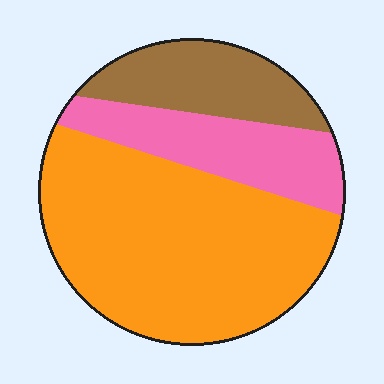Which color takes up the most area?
Orange, at roughly 60%.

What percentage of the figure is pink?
Pink covers roughly 20% of the figure.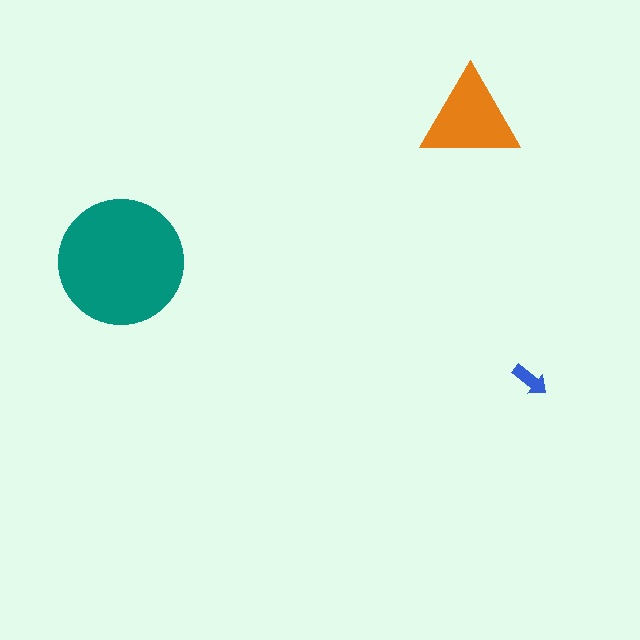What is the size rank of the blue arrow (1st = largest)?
3rd.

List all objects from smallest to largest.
The blue arrow, the orange triangle, the teal circle.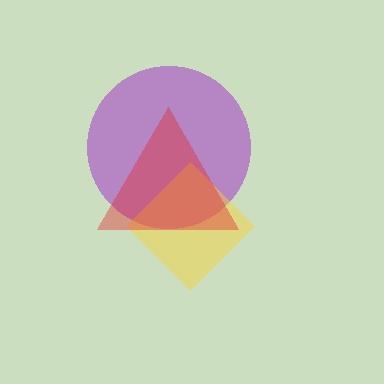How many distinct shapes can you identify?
There are 3 distinct shapes: a purple circle, a yellow diamond, a red triangle.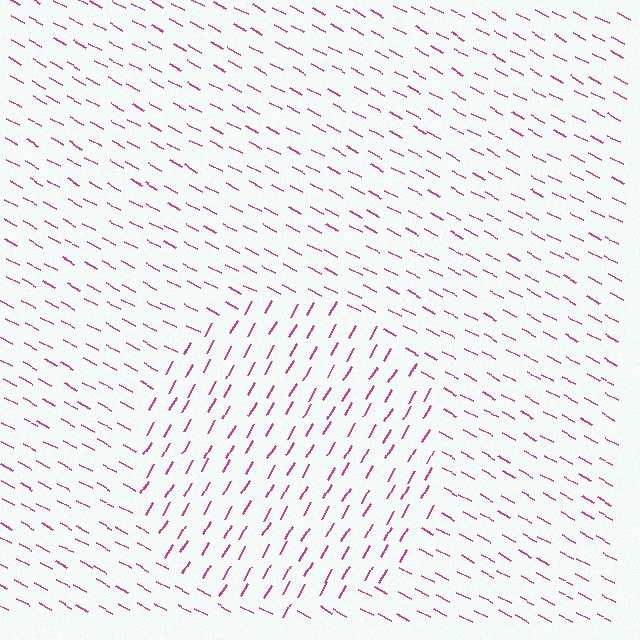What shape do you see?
I see a circle.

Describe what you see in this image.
The image is filled with small magenta line segments. A circle region in the image has lines oriented differently from the surrounding lines, creating a visible texture boundary.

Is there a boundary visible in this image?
Yes, there is a texture boundary formed by a change in line orientation.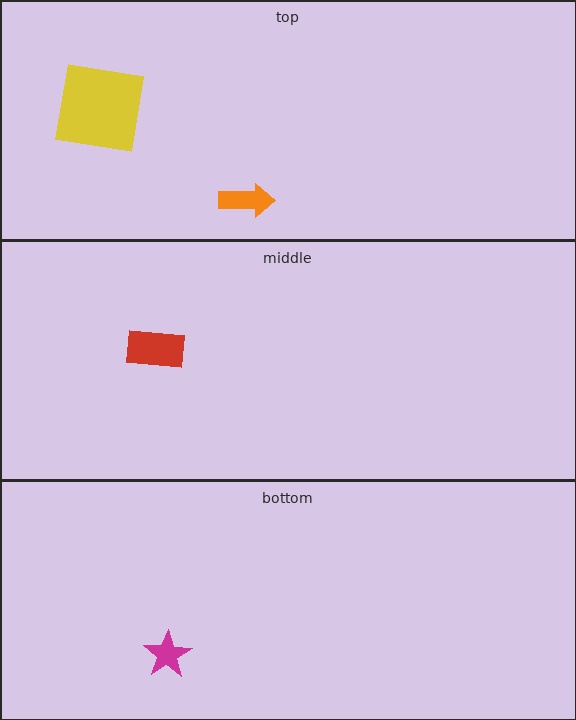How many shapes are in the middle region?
1.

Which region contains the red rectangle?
The middle region.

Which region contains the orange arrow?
The top region.